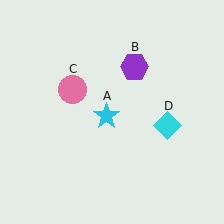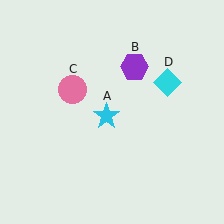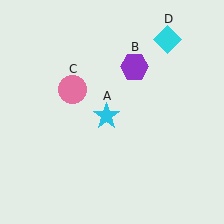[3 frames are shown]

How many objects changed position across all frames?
1 object changed position: cyan diamond (object D).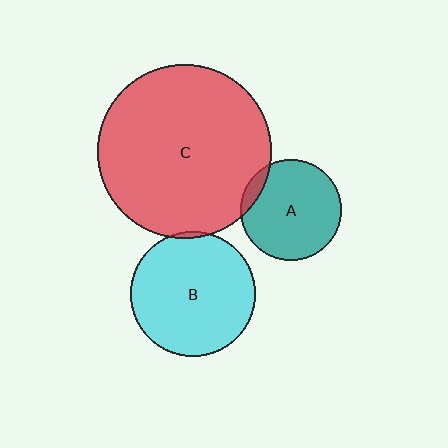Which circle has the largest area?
Circle C (red).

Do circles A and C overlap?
Yes.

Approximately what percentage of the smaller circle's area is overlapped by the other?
Approximately 10%.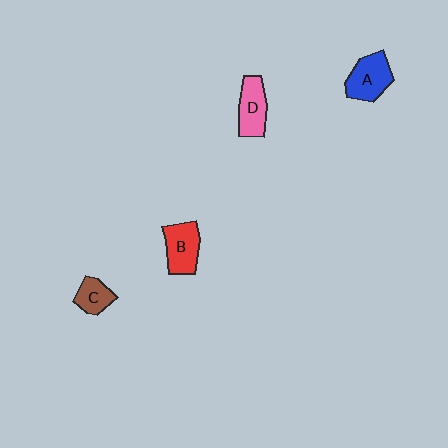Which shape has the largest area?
Shape A (blue).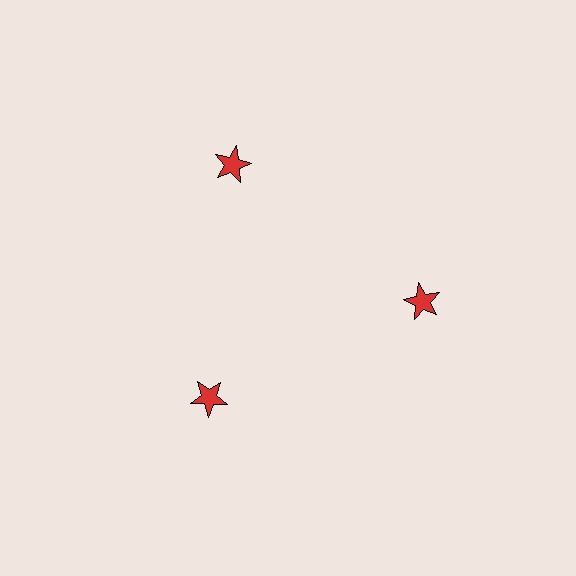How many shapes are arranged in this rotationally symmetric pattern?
There are 3 shapes, arranged in 3 groups of 1.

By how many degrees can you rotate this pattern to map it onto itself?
The pattern maps onto itself every 120 degrees of rotation.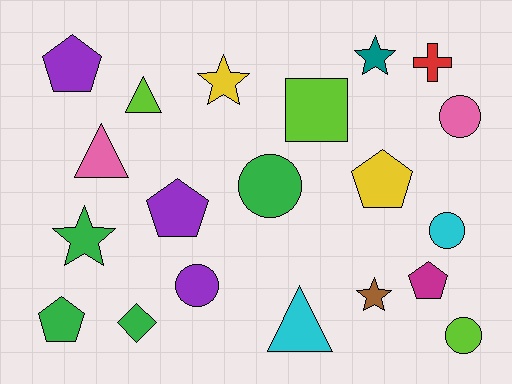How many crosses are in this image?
There is 1 cross.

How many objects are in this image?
There are 20 objects.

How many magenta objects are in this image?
There is 1 magenta object.